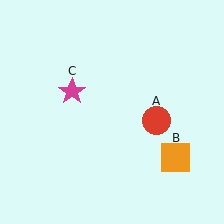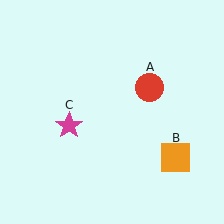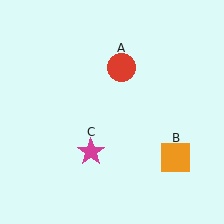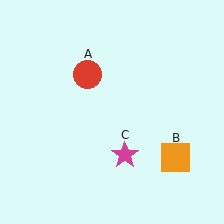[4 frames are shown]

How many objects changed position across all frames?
2 objects changed position: red circle (object A), magenta star (object C).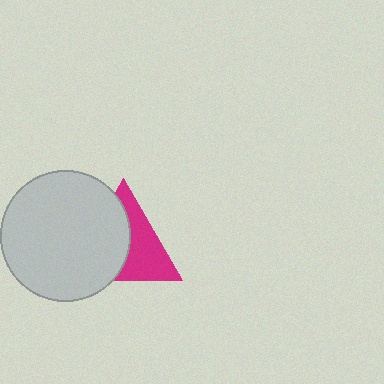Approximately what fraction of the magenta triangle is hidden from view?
Roughly 52% of the magenta triangle is hidden behind the light gray circle.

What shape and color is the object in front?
The object in front is a light gray circle.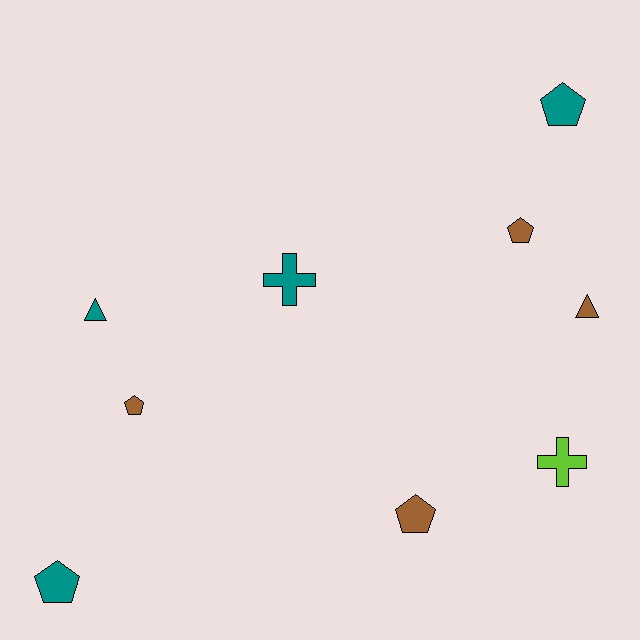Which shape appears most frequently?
Pentagon, with 5 objects.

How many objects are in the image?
There are 9 objects.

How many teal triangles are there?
There is 1 teal triangle.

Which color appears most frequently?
Brown, with 4 objects.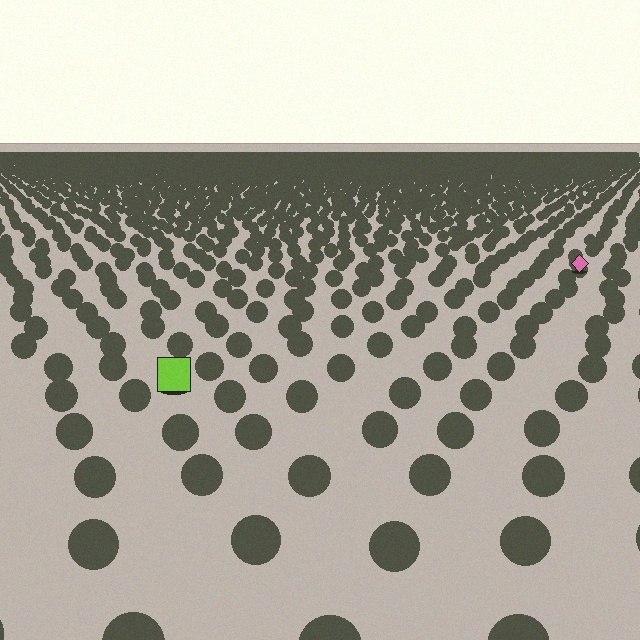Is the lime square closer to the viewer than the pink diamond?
Yes. The lime square is closer — you can tell from the texture gradient: the ground texture is coarser near it.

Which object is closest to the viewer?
The lime square is closest. The texture marks near it are larger and more spread out.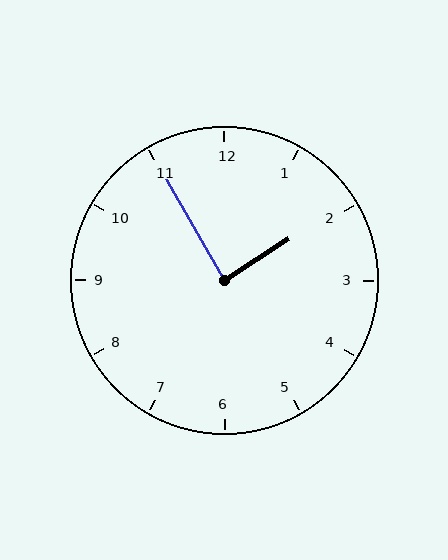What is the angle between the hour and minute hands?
Approximately 88 degrees.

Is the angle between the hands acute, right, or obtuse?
It is right.